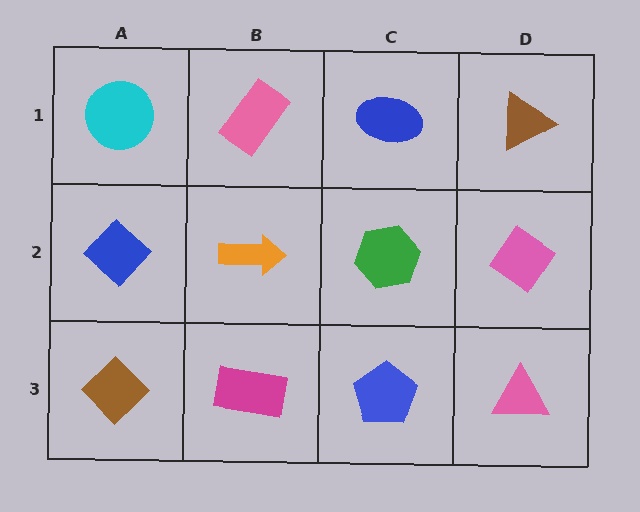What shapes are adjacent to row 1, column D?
A pink diamond (row 2, column D), a blue ellipse (row 1, column C).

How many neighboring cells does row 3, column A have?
2.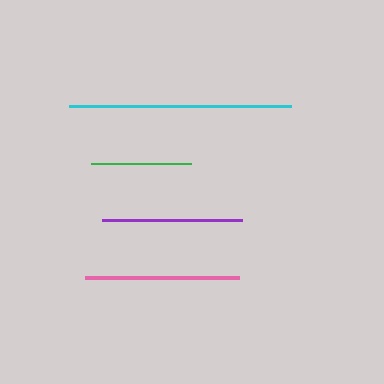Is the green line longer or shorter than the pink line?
The pink line is longer than the green line.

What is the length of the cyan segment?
The cyan segment is approximately 222 pixels long.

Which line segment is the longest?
The cyan line is the longest at approximately 222 pixels.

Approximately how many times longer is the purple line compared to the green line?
The purple line is approximately 1.4 times the length of the green line.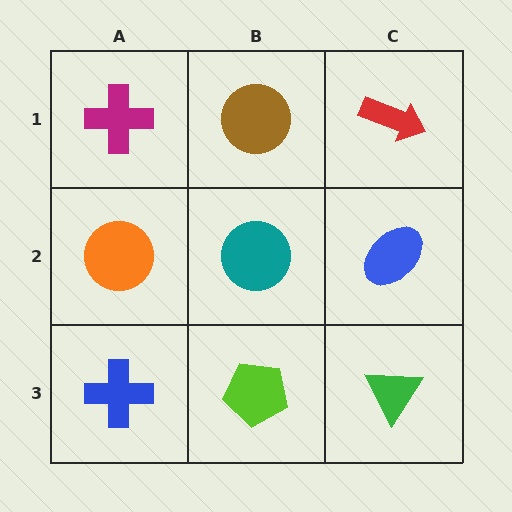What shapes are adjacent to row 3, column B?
A teal circle (row 2, column B), a blue cross (row 3, column A), a green triangle (row 3, column C).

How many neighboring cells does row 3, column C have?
2.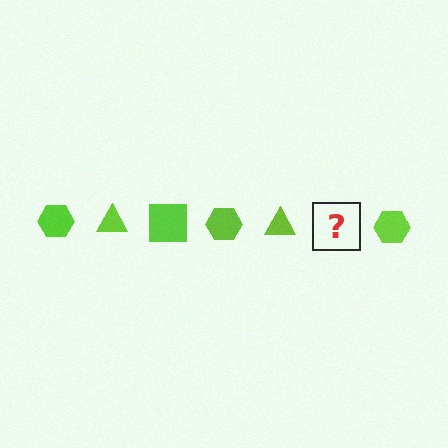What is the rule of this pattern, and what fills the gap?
The rule is that the pattern cycles through hexagon, triangle, square shapes in lime. The gap should be filled with a lime square.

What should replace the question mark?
The question mark should be replaced with a lime square.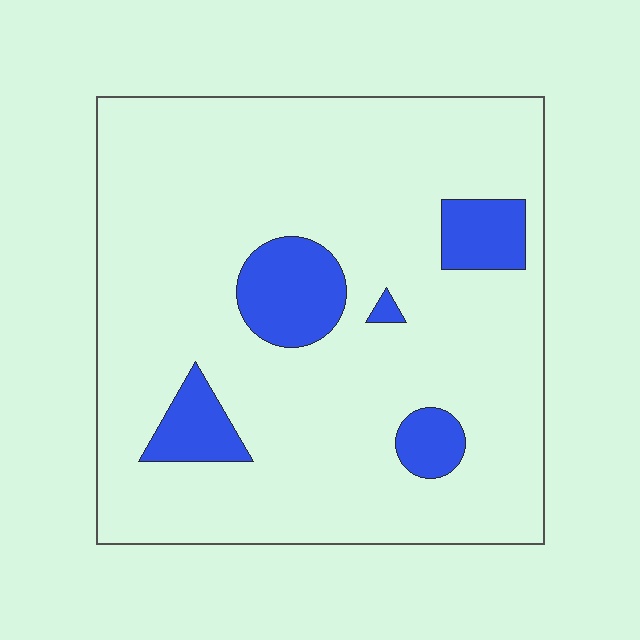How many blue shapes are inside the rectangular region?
5.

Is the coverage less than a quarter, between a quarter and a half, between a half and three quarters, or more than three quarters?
Less than a quarter.